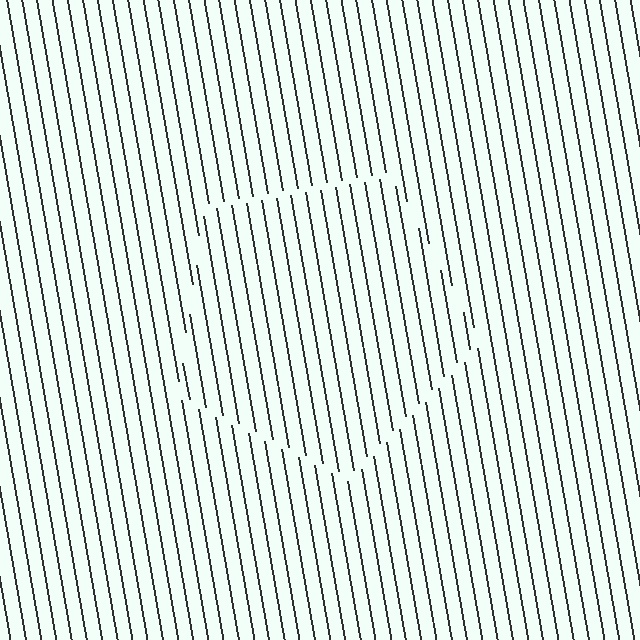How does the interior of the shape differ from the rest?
The interior of the shape contains the same grating, shifted by half a period — the contour is defined by the phase discontinuity where line-ends from the inner and outer gratings abut.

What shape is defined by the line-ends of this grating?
An illusory pentagon. The interior of the shape contains the same grating, shifted by half a period — the contour is defined by the phase discontinuity where line-ends from the inner and outer gratings abut.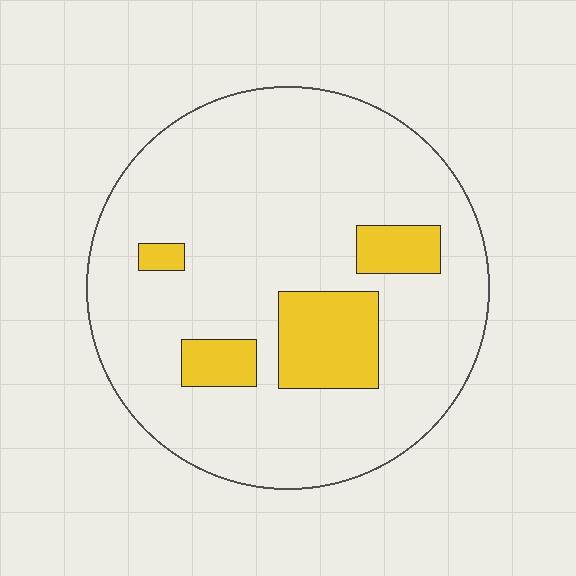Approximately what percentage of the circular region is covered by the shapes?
Approximately 15%.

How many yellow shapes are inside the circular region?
4.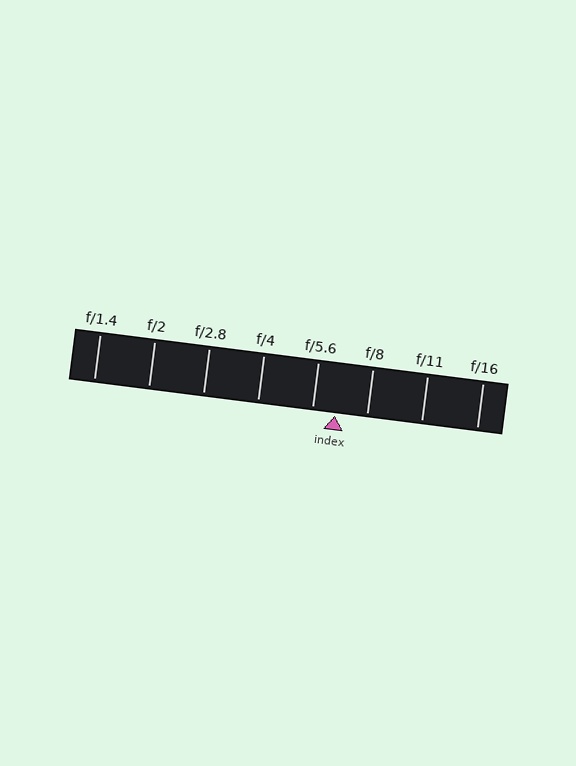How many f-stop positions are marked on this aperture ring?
There are 8 f-stop positions marked.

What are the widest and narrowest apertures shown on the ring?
The widest aperture shown is f/1.4 and the narrowest is f/16.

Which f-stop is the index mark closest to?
The index mark is closest to f/5.6.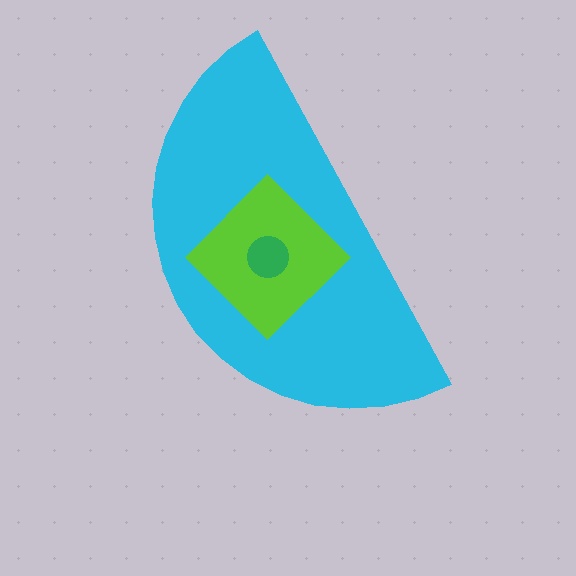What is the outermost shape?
The cyan semicircle.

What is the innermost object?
The green circle.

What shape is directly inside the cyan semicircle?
The lime diamond.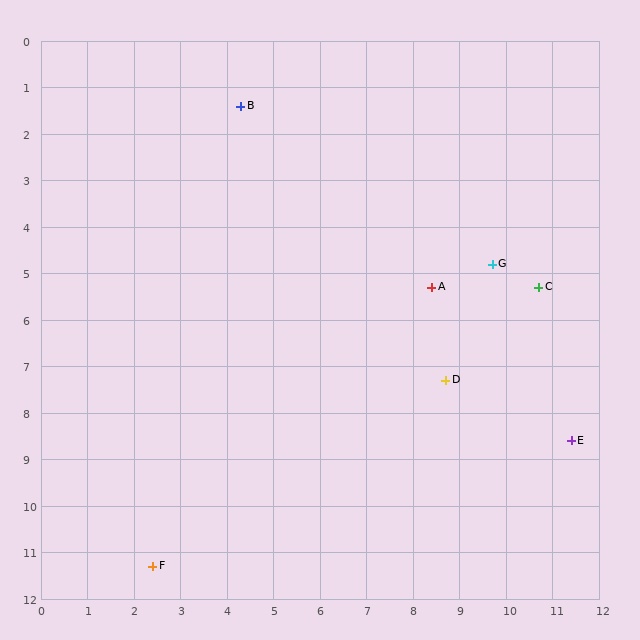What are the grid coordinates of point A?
Point A is at approximately (8.4, 5.3).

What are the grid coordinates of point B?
Point B is at approximately (4.3, 1.4).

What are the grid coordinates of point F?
Point F is at approximately (2.4, 11.3).